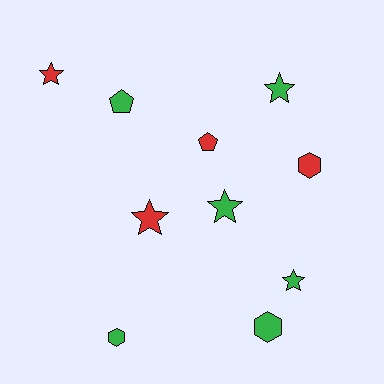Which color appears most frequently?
Green, with 6 objects.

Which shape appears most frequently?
Star, with 5 objects.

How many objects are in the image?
There are 10 objects.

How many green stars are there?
There are 3 green stars.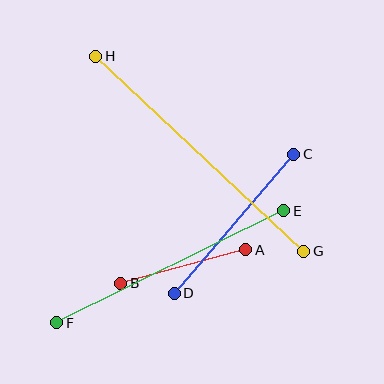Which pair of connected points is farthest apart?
Points G and H are farthest apart.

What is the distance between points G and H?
The distance is approximately 285 pixels.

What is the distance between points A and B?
The distance is approximately 129 pixels.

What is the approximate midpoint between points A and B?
The midpoint is at approximately (183, 267) pixels.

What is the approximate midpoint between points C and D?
The midpoint is at approximately (234, 224) pixels.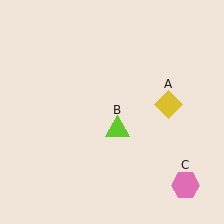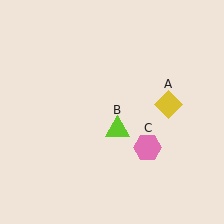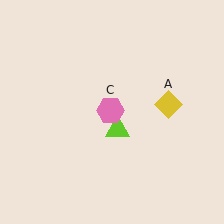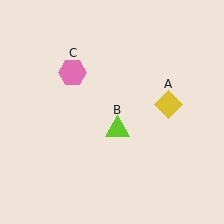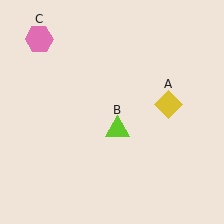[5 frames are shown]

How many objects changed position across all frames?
1 object changed position: pink hexagon (object C).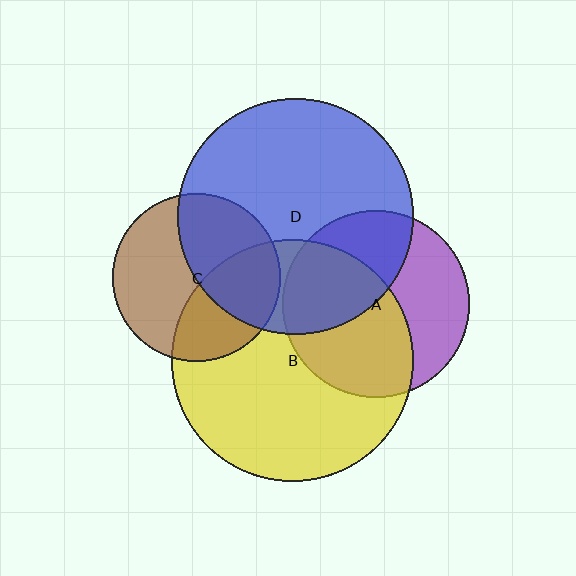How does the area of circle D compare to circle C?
Approximately 2.0 times.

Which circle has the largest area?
Circle B (yellow).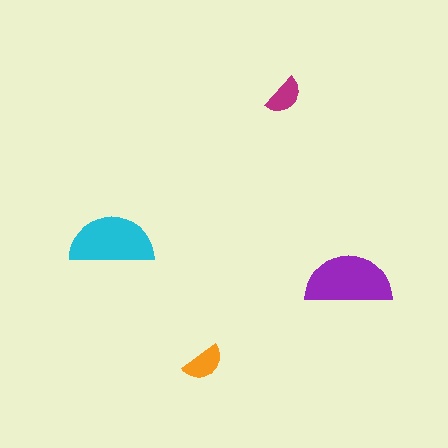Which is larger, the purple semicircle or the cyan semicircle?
The purple one.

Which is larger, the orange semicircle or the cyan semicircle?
The cyan one.